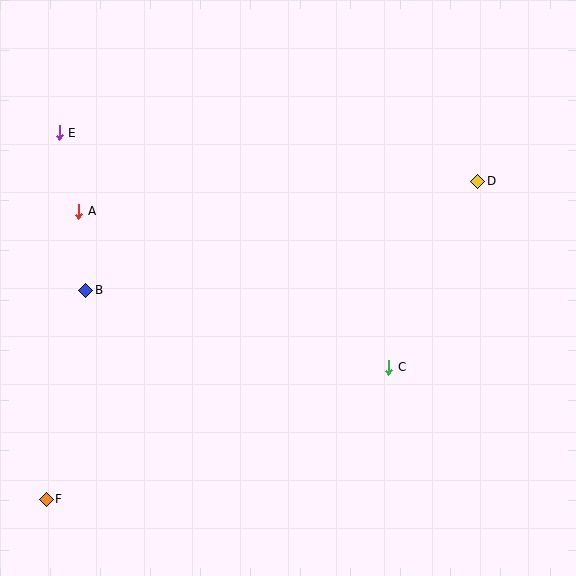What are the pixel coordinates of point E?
Point E is at (59, 133).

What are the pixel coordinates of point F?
Point F is at (46, 499).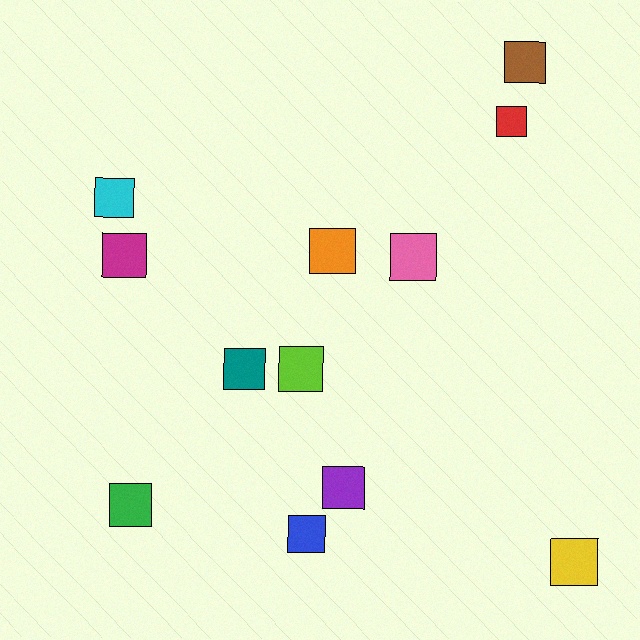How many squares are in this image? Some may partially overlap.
There are 12 squares.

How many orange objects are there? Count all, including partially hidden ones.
There is 1 orange object.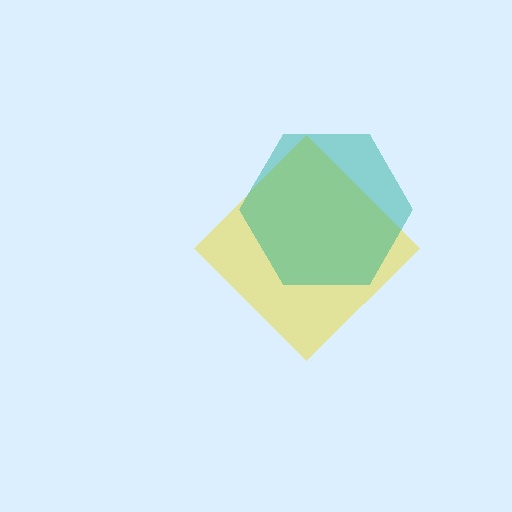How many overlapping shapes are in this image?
There are 2 overlapping shapes in the image.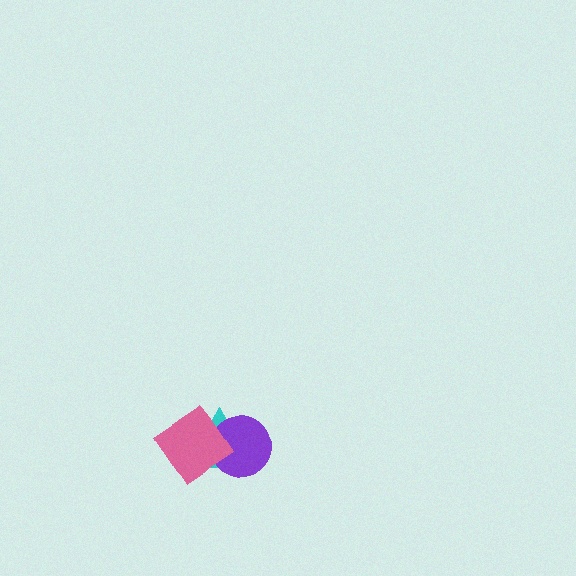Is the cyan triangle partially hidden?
Yes, it is partially covered by another shape.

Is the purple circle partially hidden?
Yes, it is partially covered by another shape.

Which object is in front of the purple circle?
The pink diamond is in front of the purple circle.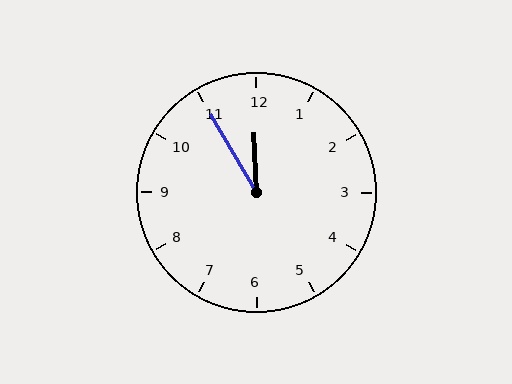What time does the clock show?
11:55.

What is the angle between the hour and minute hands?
Approximately 28 degrees.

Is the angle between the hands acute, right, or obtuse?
It is acute.